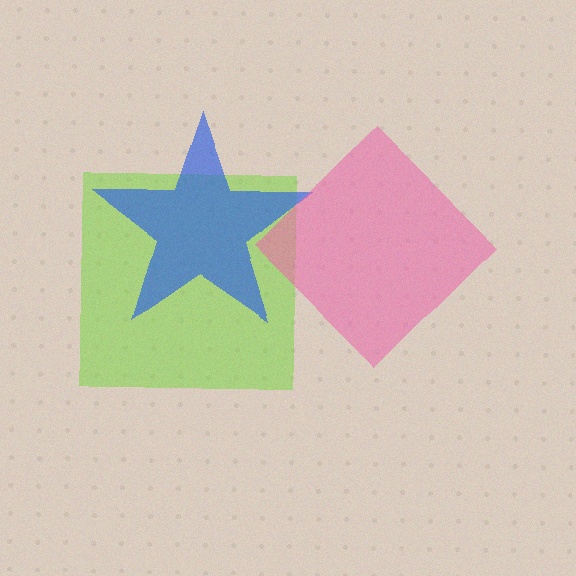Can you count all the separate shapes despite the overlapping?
Yes, there are 3 separate shapes.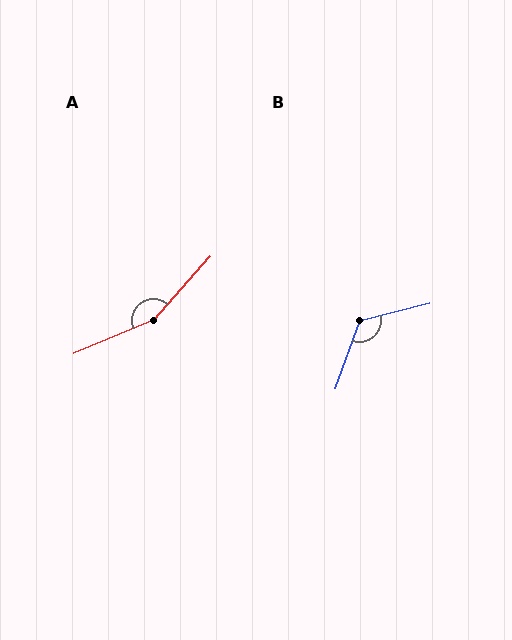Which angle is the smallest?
B, at approximately 123 degrees.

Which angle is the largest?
A, at approximately 155 degrees.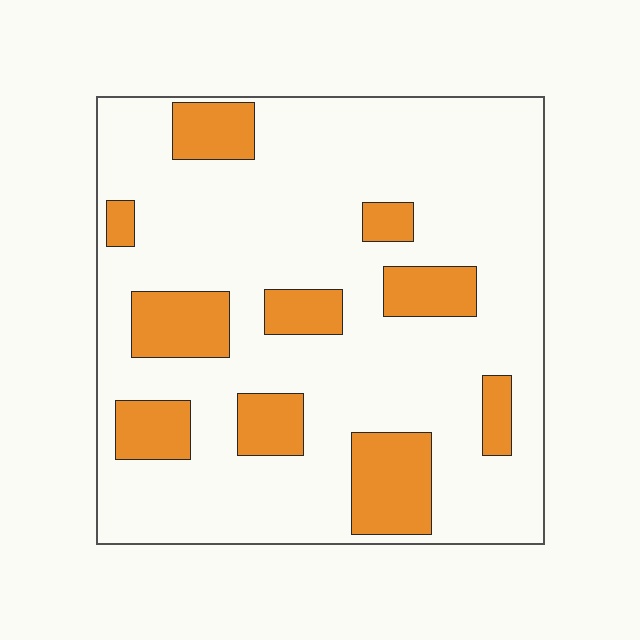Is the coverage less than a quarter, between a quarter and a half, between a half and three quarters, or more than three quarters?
Less than a quarter.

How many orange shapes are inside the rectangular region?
10.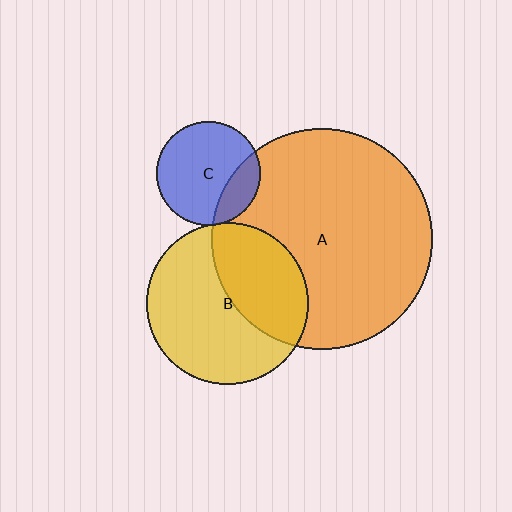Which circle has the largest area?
Circle A (orange).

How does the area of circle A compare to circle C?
Approximately 4.6 times.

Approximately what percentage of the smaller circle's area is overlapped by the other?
Approximately 40%.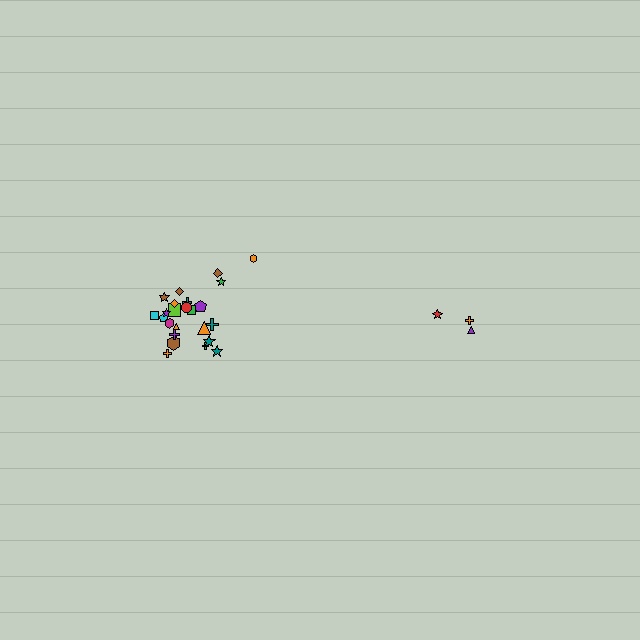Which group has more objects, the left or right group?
The left group.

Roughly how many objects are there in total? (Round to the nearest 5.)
Roughly 30 objects in total.